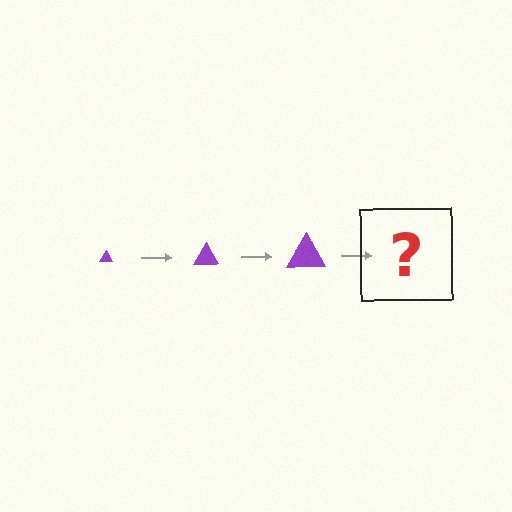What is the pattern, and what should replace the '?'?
The pattern is that the triangle gets progressively larger each step. The '?' should be a purple triangle, larger than the previous one.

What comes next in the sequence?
The next element should be a purple triangle, larger than the previous one.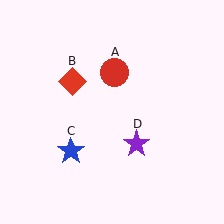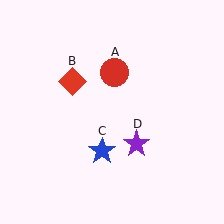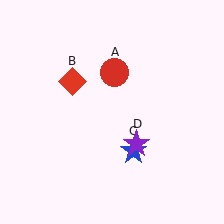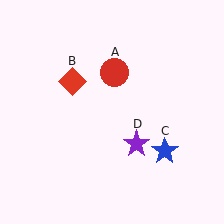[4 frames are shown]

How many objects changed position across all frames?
1 object changed position: blue star (object C).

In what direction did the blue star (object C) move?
The blue star (object C) moved right.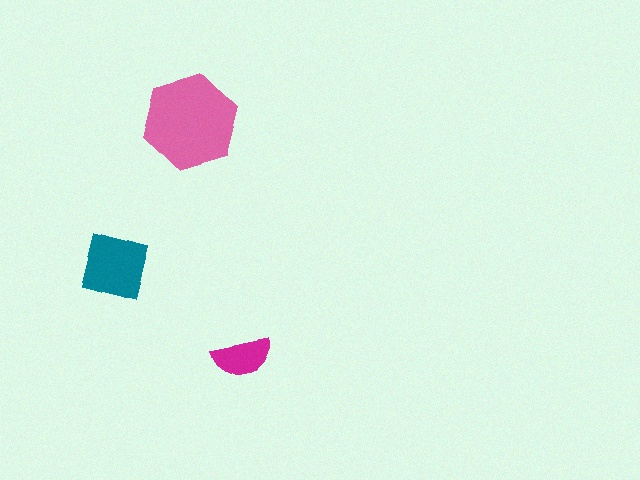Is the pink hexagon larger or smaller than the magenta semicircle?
Larger.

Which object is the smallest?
The magenta semicircle.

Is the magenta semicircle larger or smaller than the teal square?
Smaller.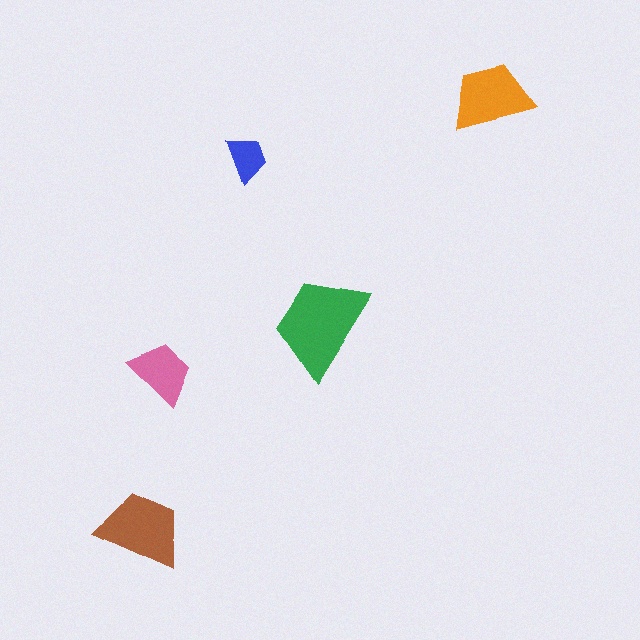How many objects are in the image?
There are 5 objects in the image.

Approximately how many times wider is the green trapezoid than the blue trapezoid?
About 2 times wider.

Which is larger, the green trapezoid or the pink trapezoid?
The green one.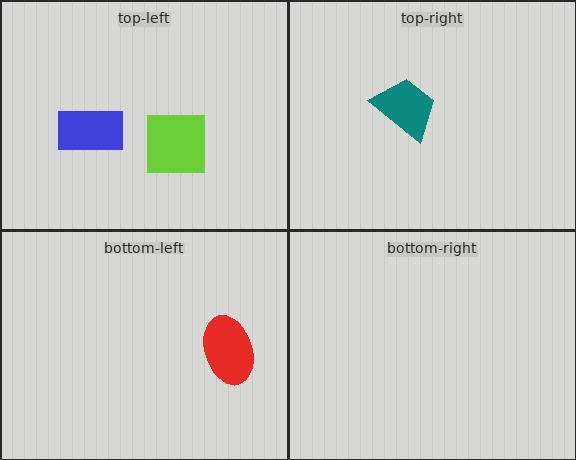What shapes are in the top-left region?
The lime square, the blue rectangle.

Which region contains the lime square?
The top-left region.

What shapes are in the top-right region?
The teal trapezoid.